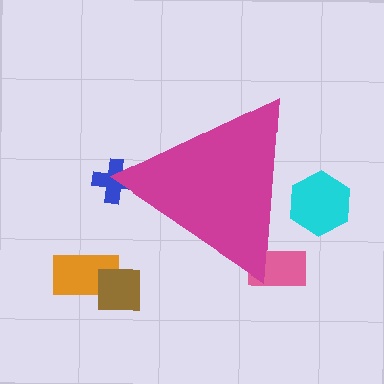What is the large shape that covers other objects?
A magenta triangle.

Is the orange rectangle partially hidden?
No, the orange rectangle is fully visible.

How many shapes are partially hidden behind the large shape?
3 shapes are partially hidden.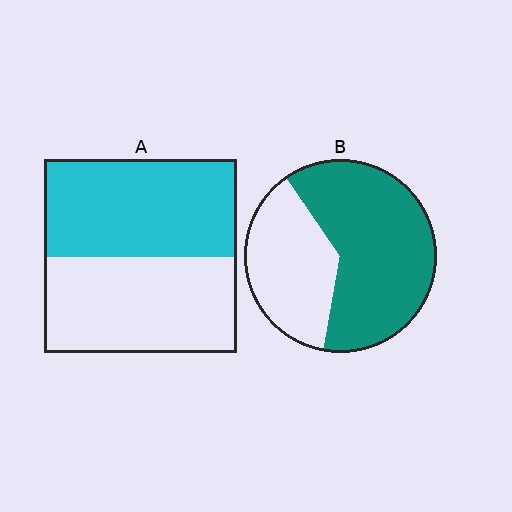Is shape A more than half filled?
Roughly half.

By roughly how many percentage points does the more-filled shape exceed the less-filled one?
By roughly 10 percentage points (B over A).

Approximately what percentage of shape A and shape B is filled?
A is approximately 50% and B is approximately 65%.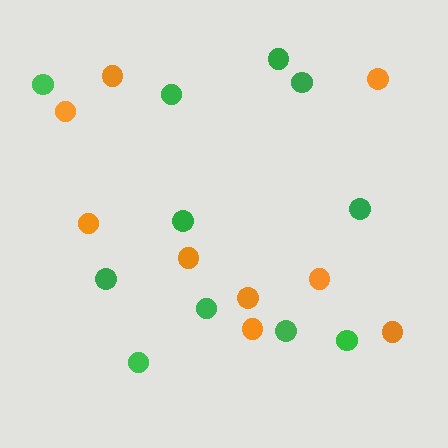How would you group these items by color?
There are 2 groups: one group of green circles (11) and one group of orange circles (9).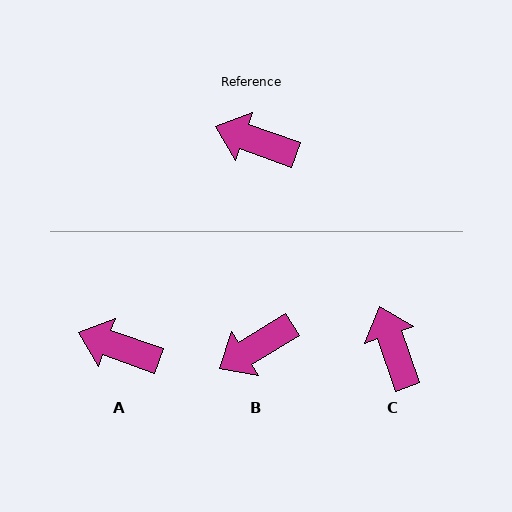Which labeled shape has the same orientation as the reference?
A.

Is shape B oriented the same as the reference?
No, it is off by about 51 degrees.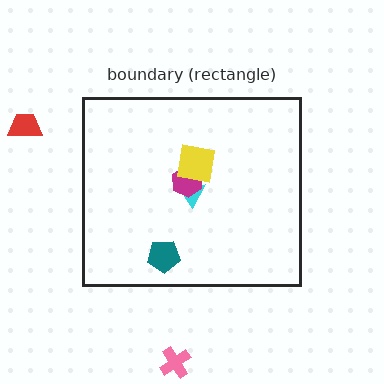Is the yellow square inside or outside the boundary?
Inside.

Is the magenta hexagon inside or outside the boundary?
Inside.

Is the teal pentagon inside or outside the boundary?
Inside.